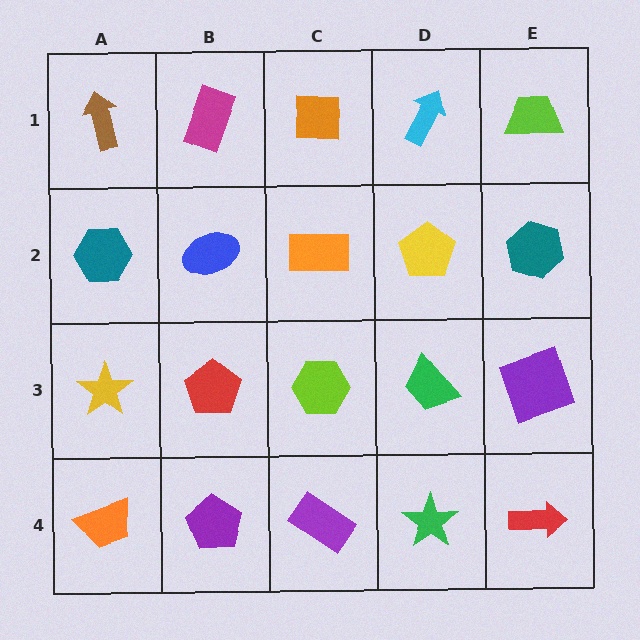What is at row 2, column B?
A blue ellipse.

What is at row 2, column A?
A teal hexagon.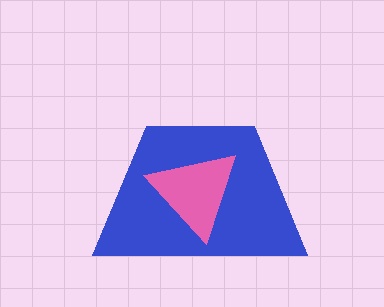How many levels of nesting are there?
2.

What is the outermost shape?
The blue trapezoid.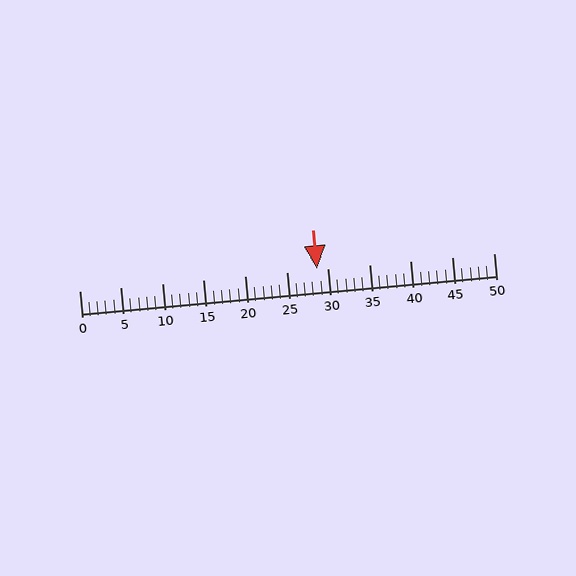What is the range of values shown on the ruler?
The ruler shows values from 0 to 50.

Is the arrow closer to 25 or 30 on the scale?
The arrow is closer to 30.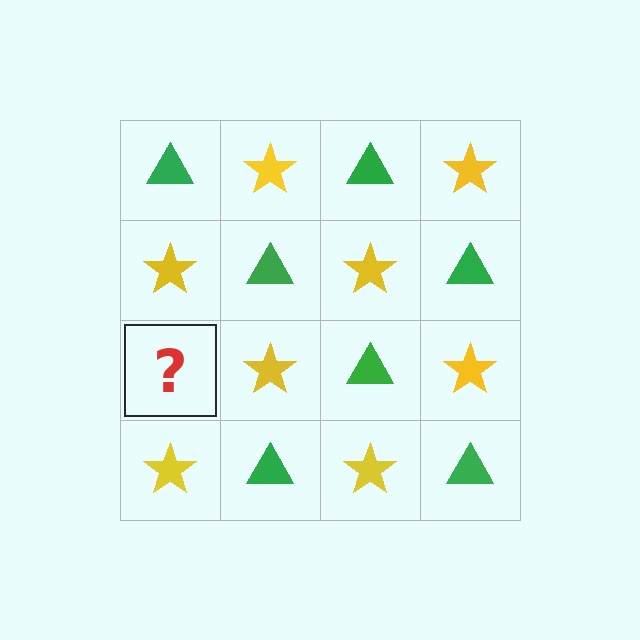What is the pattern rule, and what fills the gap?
The rule is that it alternates green triangle and yellow star in a checkerboard pattern. The gap should be filled with a green triangle.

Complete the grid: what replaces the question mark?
The question mark should be replaced with a green triangle.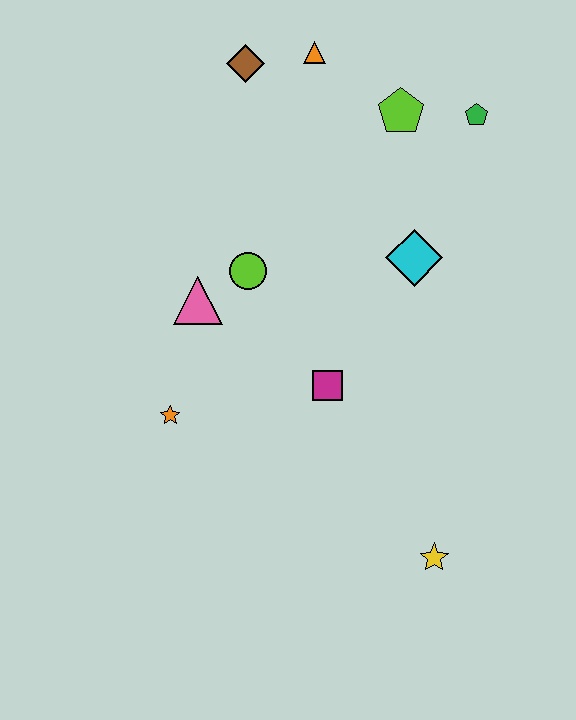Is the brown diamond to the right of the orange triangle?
No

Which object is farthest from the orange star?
The green pentagon is farthest from the orange star.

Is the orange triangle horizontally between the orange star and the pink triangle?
No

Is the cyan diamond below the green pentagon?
Yes